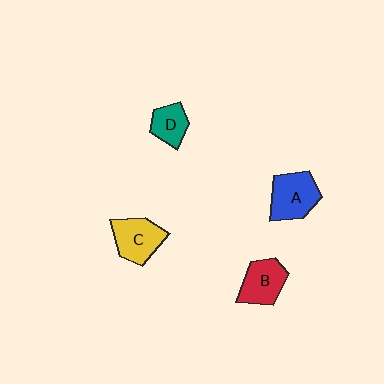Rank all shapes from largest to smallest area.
From largest to smallest: A (blue), C (yellow), B (red), D (teal).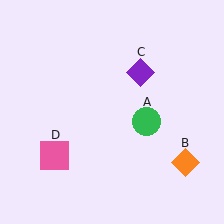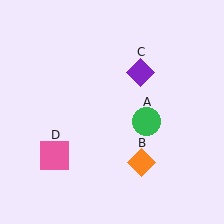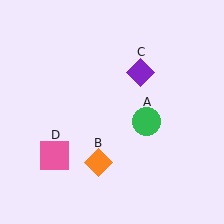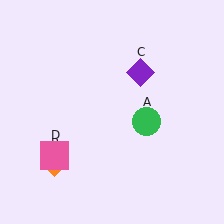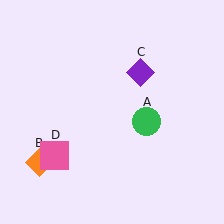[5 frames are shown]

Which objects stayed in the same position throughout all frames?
Green circle (object A) and purple diamond (object C) and pink square (object D) remained stationary.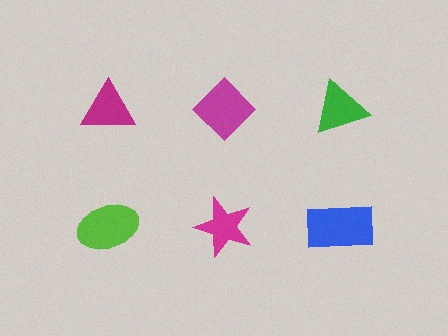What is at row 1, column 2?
A magenta diamond.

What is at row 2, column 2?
A magenta star.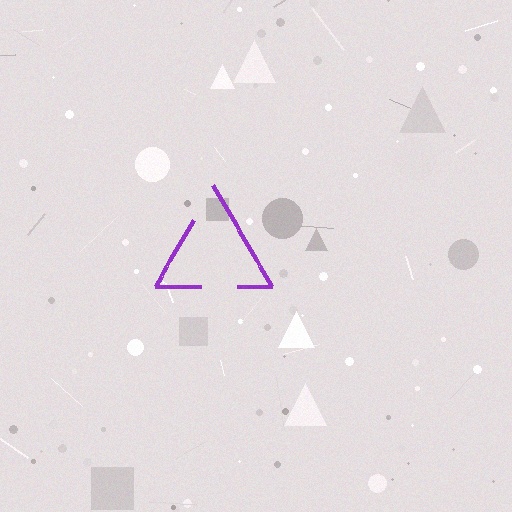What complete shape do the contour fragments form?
The contour fragments form a triangle.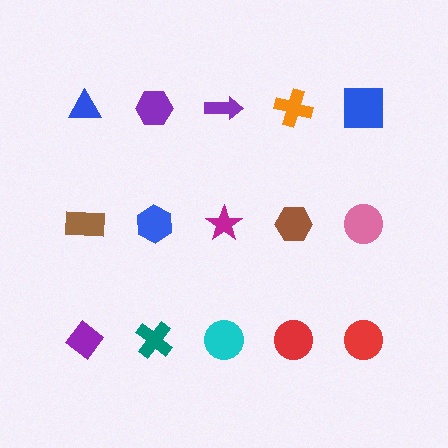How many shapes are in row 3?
5 shapes.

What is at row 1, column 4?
An orange cross.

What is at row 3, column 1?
A purple diamond.